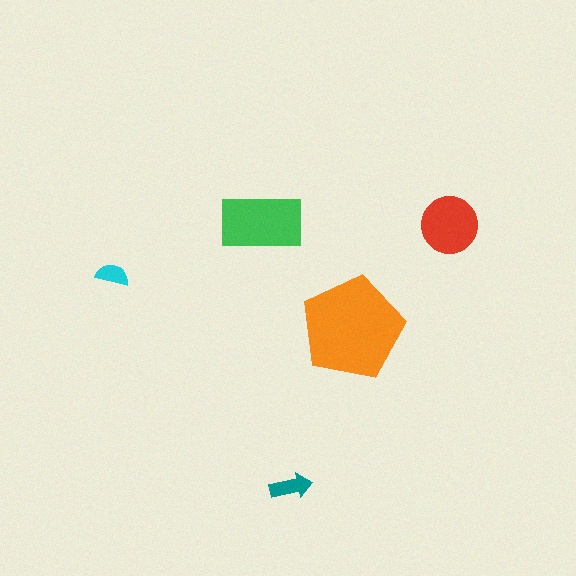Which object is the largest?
The orange pentagon.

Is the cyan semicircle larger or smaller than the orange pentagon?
Smaller.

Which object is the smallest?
The cyan semicircle.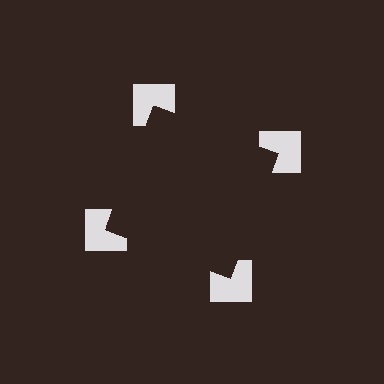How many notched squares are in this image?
There are 4 — one at each vertex of the illusory square.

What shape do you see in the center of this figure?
An illusory square — its edges are inferred from the aligned wedge cuts in the notched squares, not physically drawn.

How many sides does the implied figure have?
4 sides.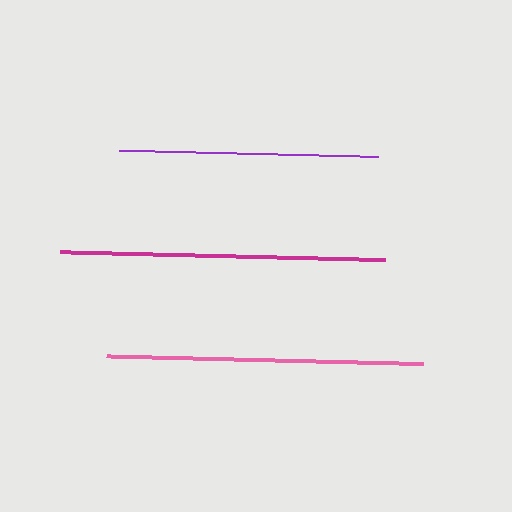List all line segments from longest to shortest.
From longest to shortest: magenta, pink, purple.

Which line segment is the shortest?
The purple line is the shortest at approximately 259 pixels.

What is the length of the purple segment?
The purple segment is approximately 259 pixels long.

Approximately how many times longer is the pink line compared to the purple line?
The pink line is approximately 1.2 times the length of the purple line.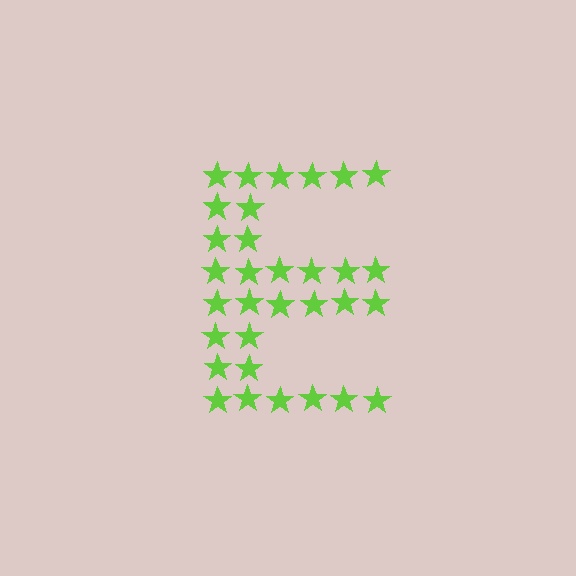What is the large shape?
The large shape is the letter E.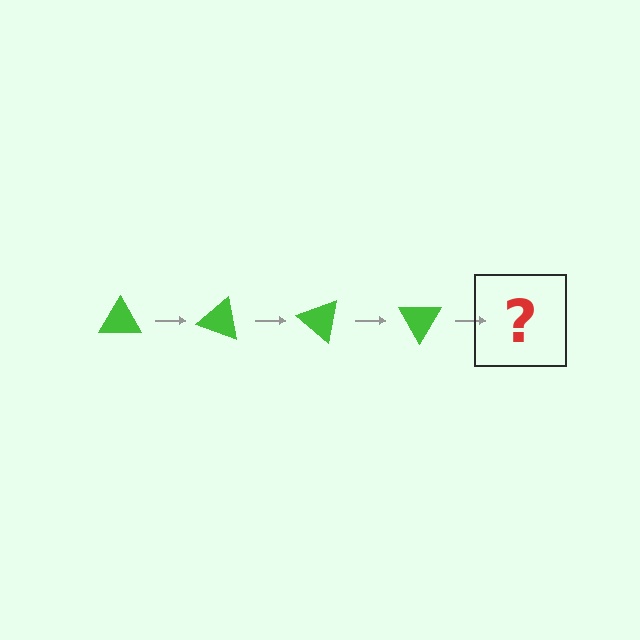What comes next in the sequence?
The next element should be a green triangle rotated 80 degrees.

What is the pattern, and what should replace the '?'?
The pattern is that the triangle rotates 20 degrees each step. The '?' should be a green triangle rotated 80 degrees.